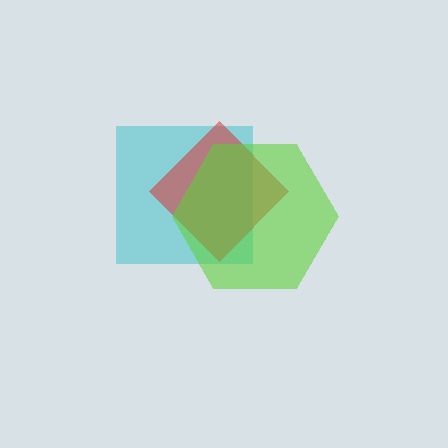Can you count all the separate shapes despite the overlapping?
Yes, there are 3 separate shapes.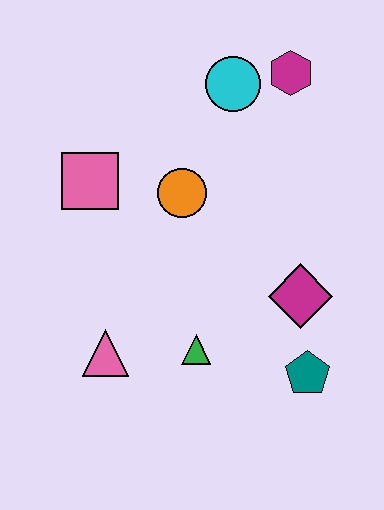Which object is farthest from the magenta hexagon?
The pink triangle is farthest from the magenta hexagon.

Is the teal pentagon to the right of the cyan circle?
Yes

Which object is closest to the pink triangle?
The green triangle is closest to the pink triangle.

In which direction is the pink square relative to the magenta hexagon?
The pink square is to the left of the magenta hexagon.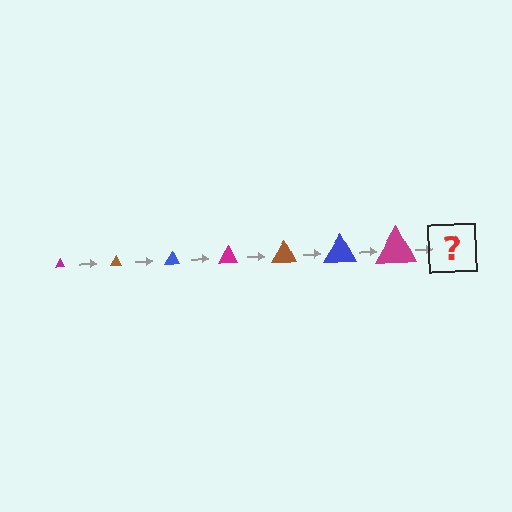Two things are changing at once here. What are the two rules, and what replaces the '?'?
The two rules are that the triangle grows larger each step and the color cycles through magenta, brown, and blue. The '?' should be a brown triangle, larger than the previous one.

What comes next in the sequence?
The next element should be a brown triangle, larger than the previous one.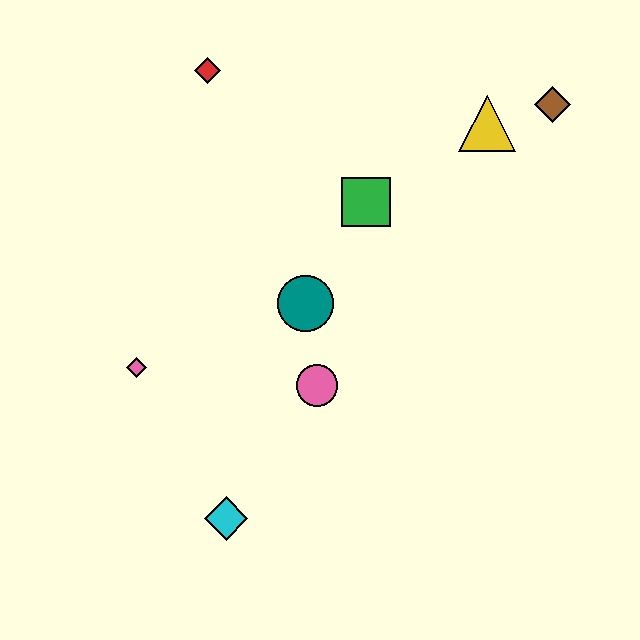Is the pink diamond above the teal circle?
No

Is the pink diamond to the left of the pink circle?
Yes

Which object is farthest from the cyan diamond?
The brown diamond is farthest from the cyan diamond.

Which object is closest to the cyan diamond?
The pink circle is closest to the cyan diamond.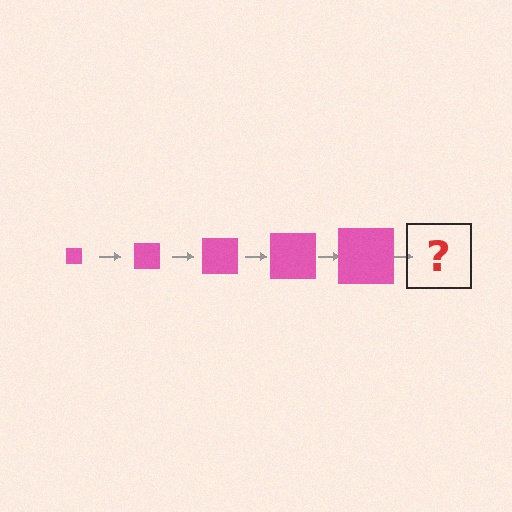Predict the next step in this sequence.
The next step is a pink square, larger than the previous one.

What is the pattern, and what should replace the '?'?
The pattern is that the square gets progressively larger each step. The '?' should be a pink square, larger than the previous one.